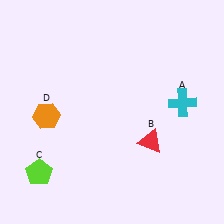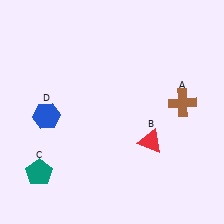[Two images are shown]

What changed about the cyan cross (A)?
In Image 1, A is cyan. In Image 2, it changed to brown.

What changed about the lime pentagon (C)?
In Image 1, C is lime. In Image 2, it changed to teal.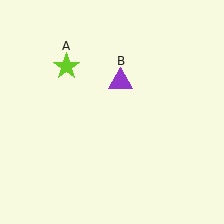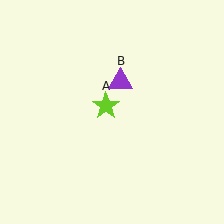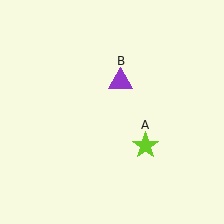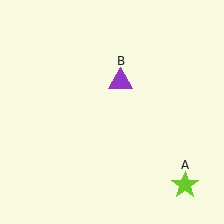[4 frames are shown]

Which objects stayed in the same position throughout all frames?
Purple triangle (object B) remained stationary.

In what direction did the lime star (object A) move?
The lime star (object A) moved down and to the right.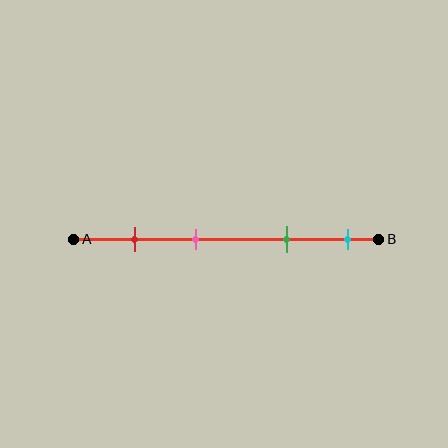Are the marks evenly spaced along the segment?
No, the marks are not evenly spaced.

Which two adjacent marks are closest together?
The red and pink marks are the closest adjacent pair.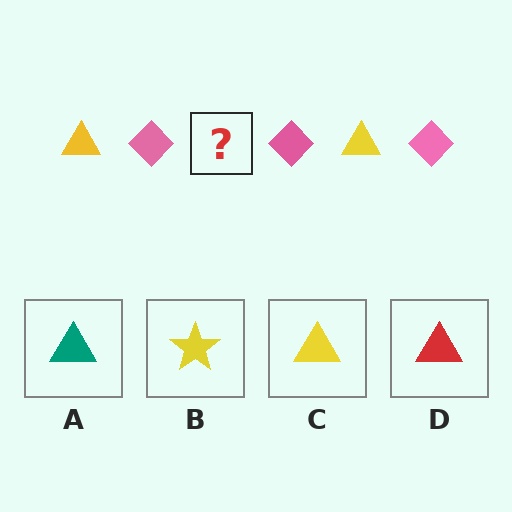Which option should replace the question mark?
Option C.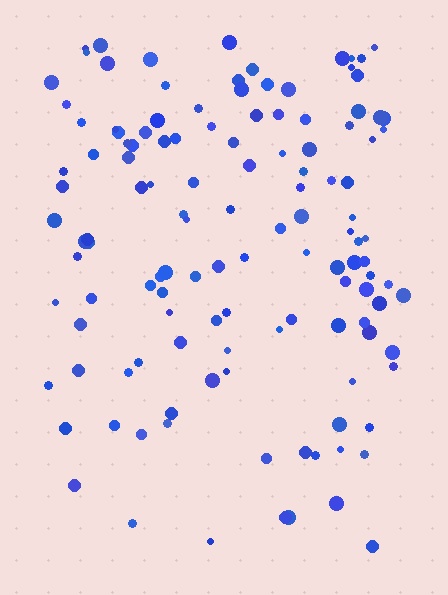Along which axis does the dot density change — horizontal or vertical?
Vertical.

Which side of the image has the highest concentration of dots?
The top.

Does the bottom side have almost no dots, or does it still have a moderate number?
Still a moderate number, just noticeably fewer than the top.